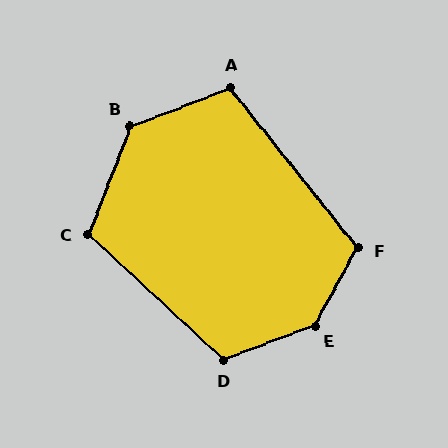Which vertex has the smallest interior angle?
A, at approximately 108 degrees.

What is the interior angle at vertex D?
Approximately 116 degrees (obtuse).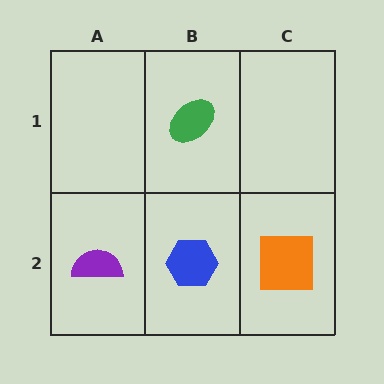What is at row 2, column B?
A blue hexagon.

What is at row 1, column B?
A green ellipse.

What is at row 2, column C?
An orange square.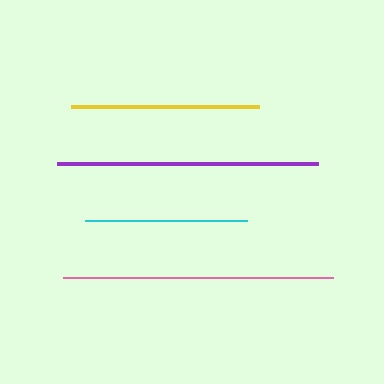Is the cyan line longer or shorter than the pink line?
The pink line is longer than the cyan line.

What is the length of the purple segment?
The purple segment is approximately 261 pixels long.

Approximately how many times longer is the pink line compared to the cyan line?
The pink line is approximately 1.7 times the length of the cyan line.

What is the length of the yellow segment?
The yellow segment is approximately 188 pixels long.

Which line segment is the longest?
The pink line is the longest at approximately 270 pixels.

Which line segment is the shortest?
The cyan line is the shortest at approximately 162 pixels.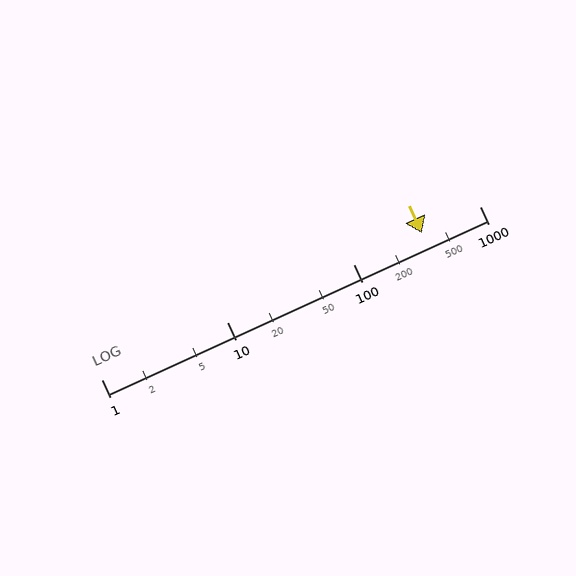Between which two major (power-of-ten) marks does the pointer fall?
The pointer is between 100 and 1000.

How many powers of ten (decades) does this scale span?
The scale spans 3 decades, from 1 to 1000.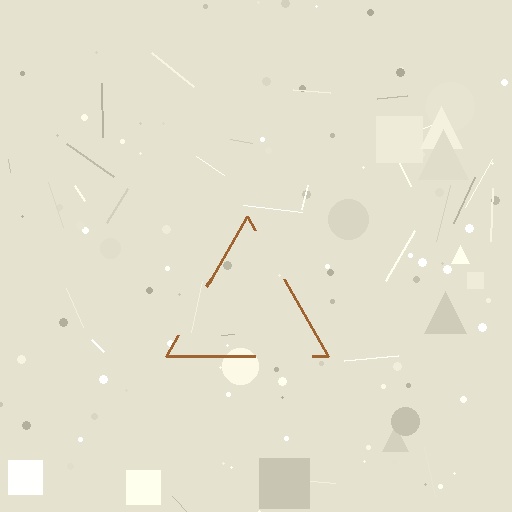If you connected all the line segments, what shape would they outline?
They would outline a triangle.